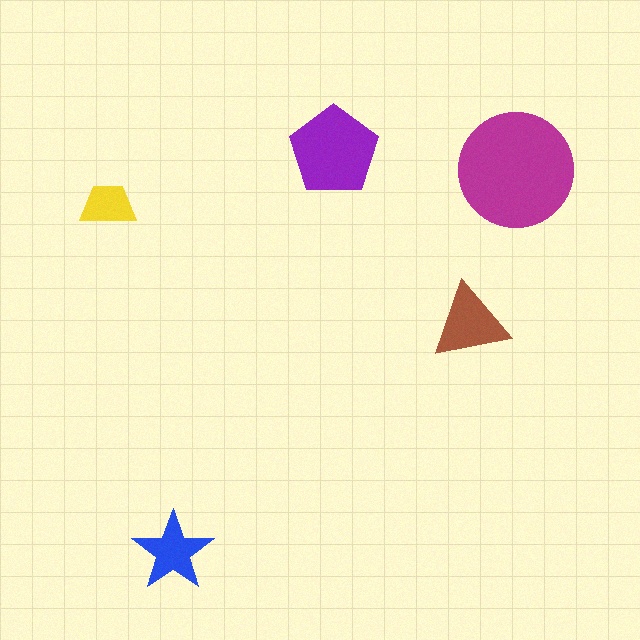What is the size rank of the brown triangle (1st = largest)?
3rd.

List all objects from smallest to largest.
The yellow trapezoid, the blue star, the brown triangle, the purple pentagon, the magenta circle.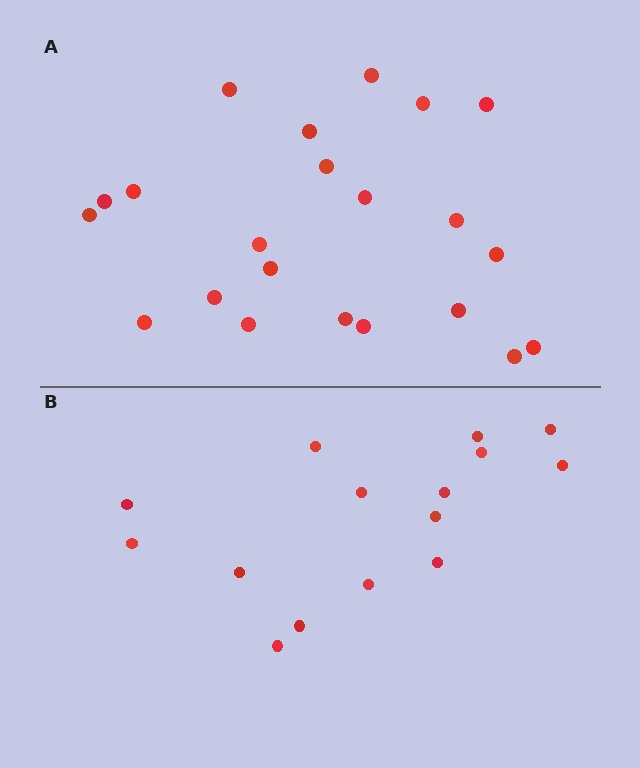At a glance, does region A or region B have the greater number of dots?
Region A (the top region) has more dots.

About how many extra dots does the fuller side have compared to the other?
Region A has roughly 8 or so more dots than region B.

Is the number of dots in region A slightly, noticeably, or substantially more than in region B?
Region A has substantially more. The ratio is roughly 1.5 to 1.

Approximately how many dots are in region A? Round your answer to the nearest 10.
About 20 dots. (The exact count is 22, which rounds to 20.)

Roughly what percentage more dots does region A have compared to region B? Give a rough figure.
About 45% more.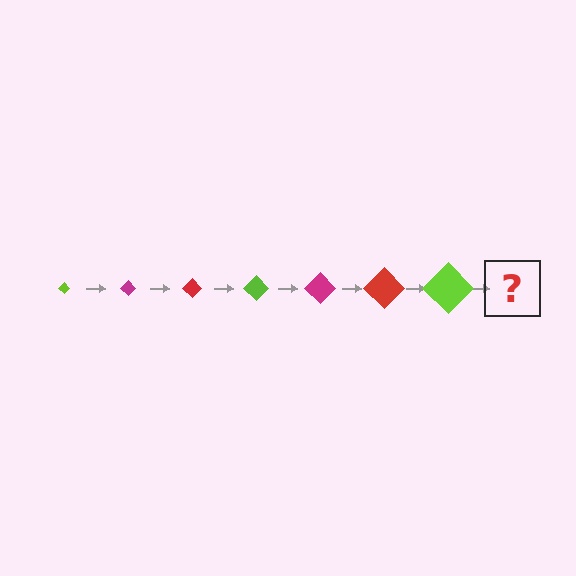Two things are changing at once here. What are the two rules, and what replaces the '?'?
The two rules are that the diamond grows larger each step and the color cycles through lime, magenta, and red. The '?' should be a magenta diamond, larger than the previous one.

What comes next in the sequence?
The next element should be a magenta diamond, larger than the previous one.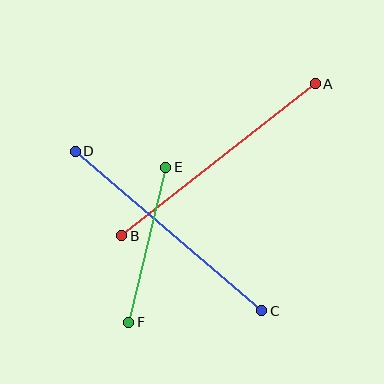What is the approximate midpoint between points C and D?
The midpoint is at approximately (169, 231) pixels.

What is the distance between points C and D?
The distance is approximately 245 pixels.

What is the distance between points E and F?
The distance is approximately 159 pixels.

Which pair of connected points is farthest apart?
Points A and B are farthest apart.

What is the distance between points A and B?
The distance is approximately 246 pixels.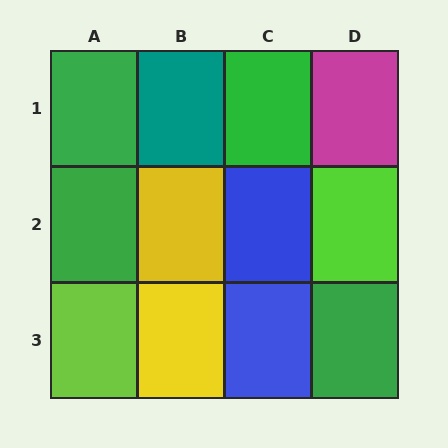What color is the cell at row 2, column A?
Green.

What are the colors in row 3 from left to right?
Lime, yellow, blue, green.